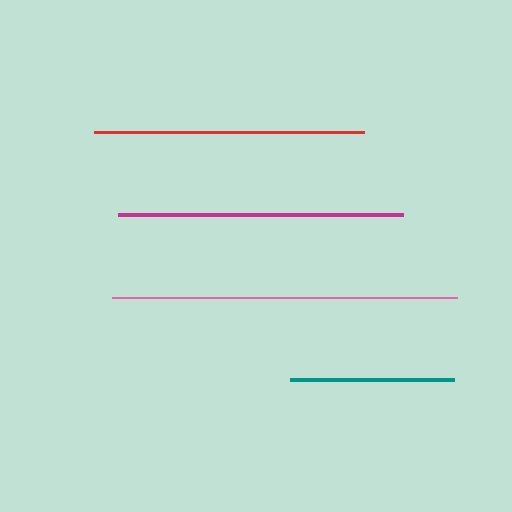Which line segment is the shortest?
The teal line is the shortest at approximately 164 pixels.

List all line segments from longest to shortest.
From longest to shortest: pink, magenta, red, teal.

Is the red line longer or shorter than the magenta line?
The magenta line is longer than the red line.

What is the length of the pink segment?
The pink segment is approximately 345 pixels long.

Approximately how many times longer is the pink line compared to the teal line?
The pink line is approximately 2.1 times the length of the teal line.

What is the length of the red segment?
The red segment is approximately 270 pixels long.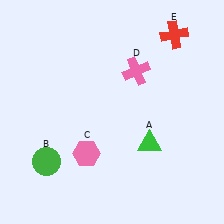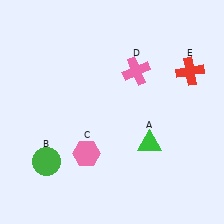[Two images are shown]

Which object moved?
The red cross (E) moved down.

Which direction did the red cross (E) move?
The red cross (E) moved down.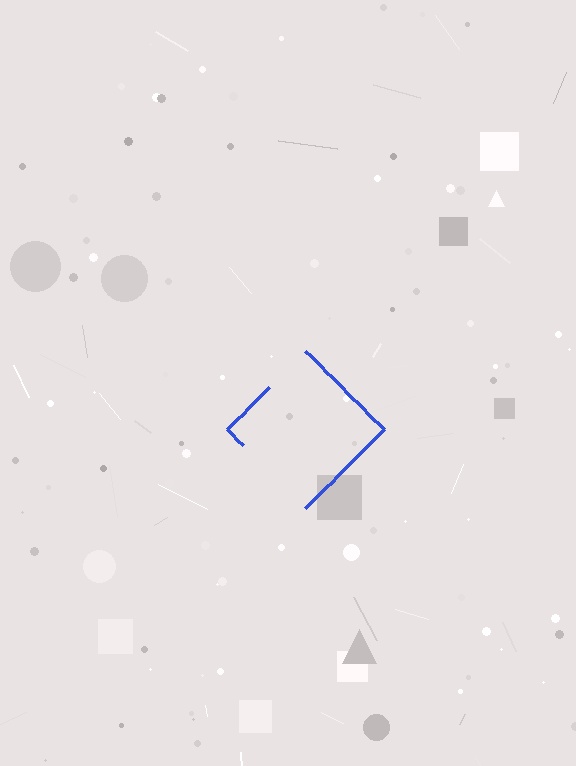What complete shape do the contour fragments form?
The contour fragments form a diamond.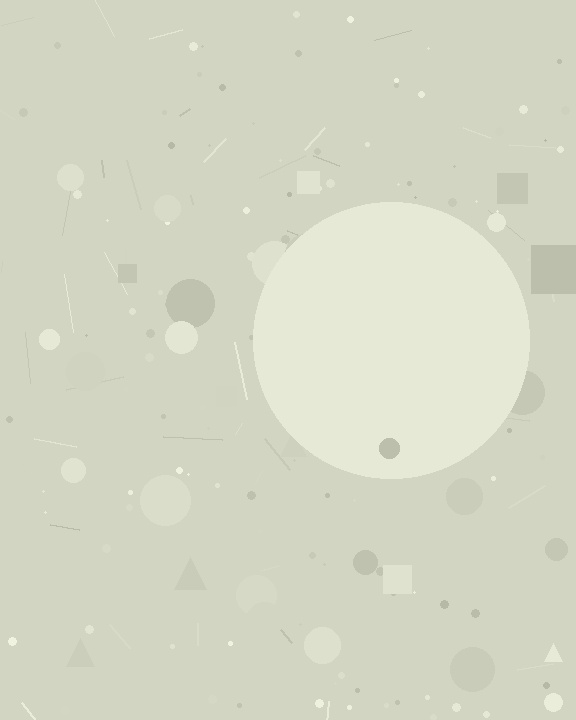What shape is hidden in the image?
A circle is hidden in the image.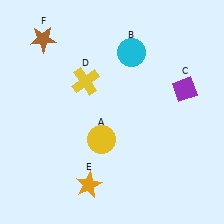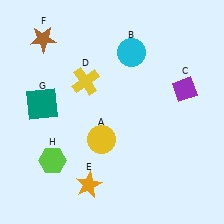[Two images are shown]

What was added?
A teal square (G), a lime hexagon (H) were added in Image 2.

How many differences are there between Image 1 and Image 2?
There are 2 differences between the two images.